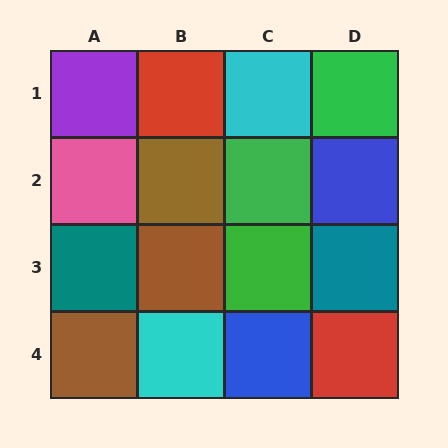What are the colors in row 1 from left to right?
Purple, red, cyan, green.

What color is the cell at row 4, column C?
Blue.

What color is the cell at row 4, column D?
Red.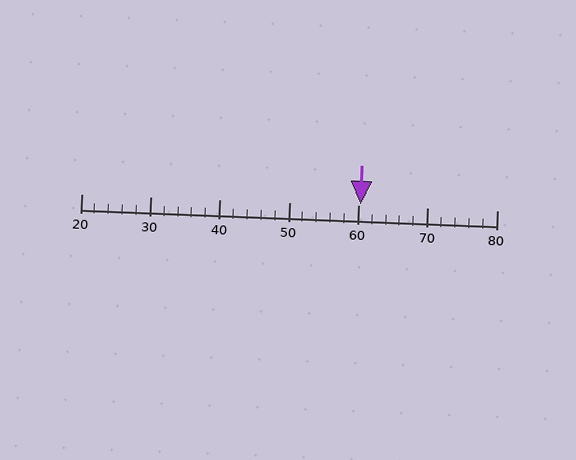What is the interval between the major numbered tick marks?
The major tick marks are spaced 10 units apart.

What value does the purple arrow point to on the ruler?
The purple arrow points to approximately 60.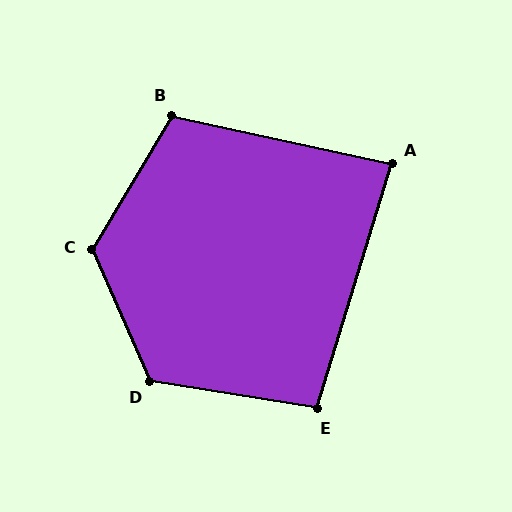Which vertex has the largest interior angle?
C, at approximately 126 degrees.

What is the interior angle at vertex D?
Approximately 123 degrees (obtuse).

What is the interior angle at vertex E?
Approximately 98 degrees (obtuse).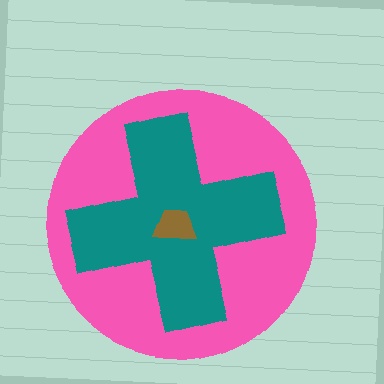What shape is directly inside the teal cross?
The brown trapezoid.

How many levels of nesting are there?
3.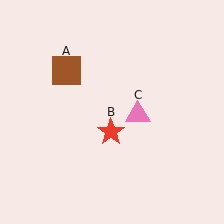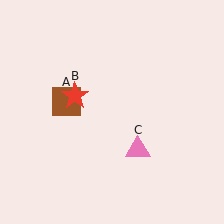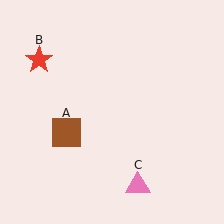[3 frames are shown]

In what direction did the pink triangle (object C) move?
The pink triangle (object C) moved down.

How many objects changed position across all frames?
3 objects changed position: brown square (object A), red star (object B), pink triangle (object C).